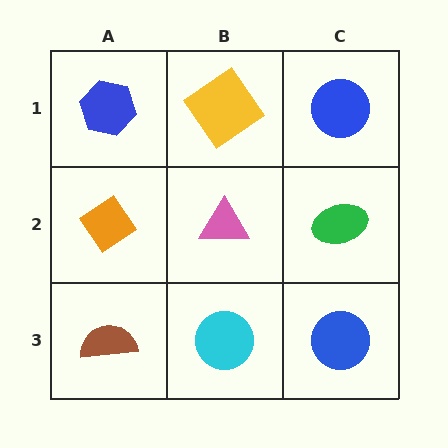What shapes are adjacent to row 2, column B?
A yellow diamond (row 1, column B), a cyan circle (row 3, column B), an orange diamond (row 2, column A), a green ellipse (row 2, column C).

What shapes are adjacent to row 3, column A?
An orange diamond (row 2, column A), a cyan circle (row 3, column B).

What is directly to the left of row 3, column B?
A brown semicircle.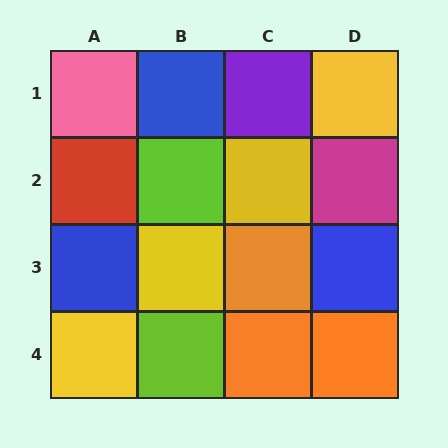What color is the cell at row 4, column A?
Yellow.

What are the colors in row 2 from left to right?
Red, lime, yellow, magenta.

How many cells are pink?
1 cell is pink.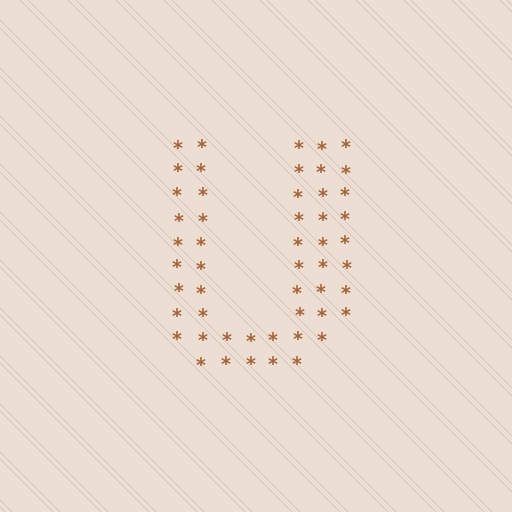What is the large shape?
The large shape is the letter U.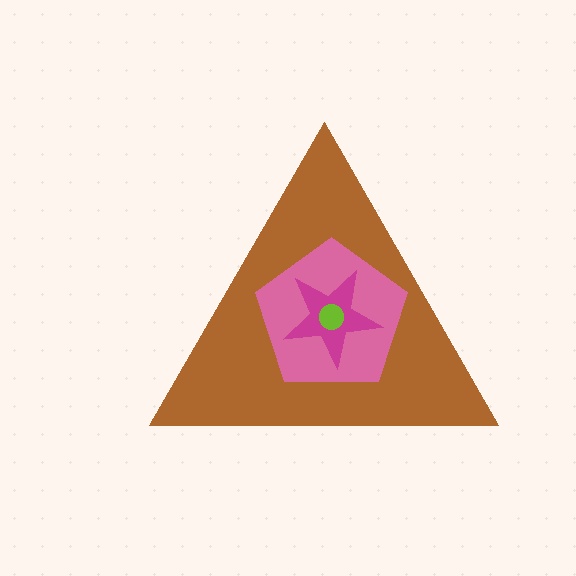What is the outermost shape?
The brown triangle.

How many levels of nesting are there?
4.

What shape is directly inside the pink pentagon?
The magenta star.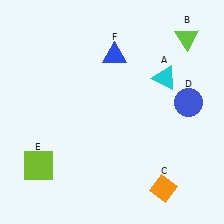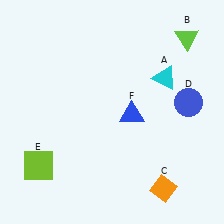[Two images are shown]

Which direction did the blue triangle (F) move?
The blue triangle (F) moved down.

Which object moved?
The blue triangle (F) moved down.